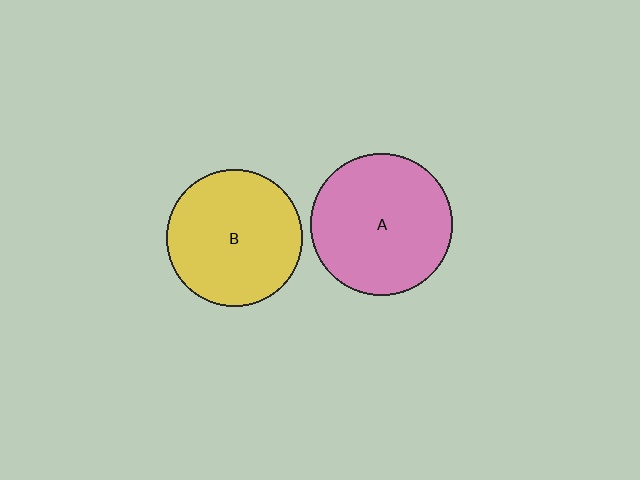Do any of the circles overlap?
No, none of the circles overlap.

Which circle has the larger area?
Circle A (pink).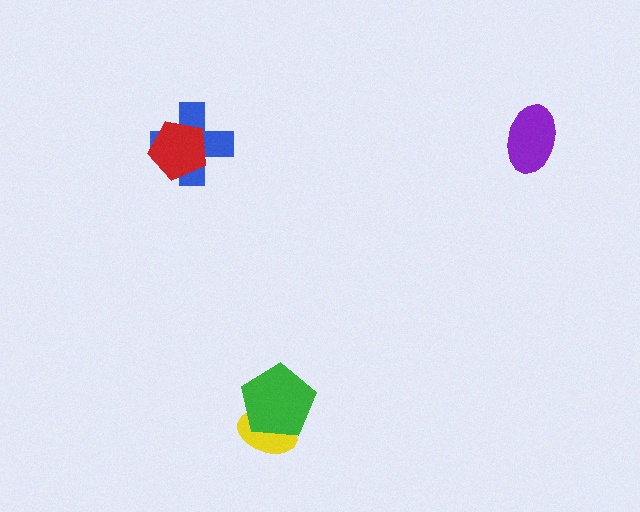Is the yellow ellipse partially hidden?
Yes, it is partially covered by another shape.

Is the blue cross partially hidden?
Yes, it is partially covered by another shape.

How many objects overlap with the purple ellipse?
0 objects overlap with the purple ellipse.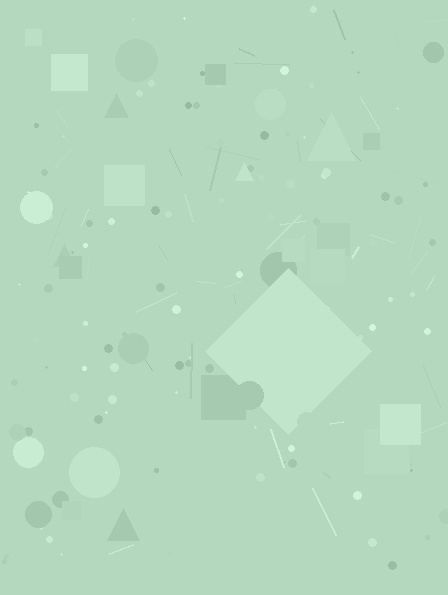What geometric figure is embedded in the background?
A diamond is embedded in the background.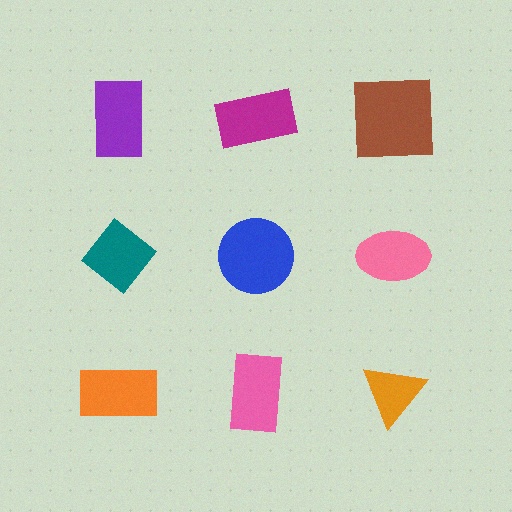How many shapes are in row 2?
3 shapes.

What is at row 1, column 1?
A purple rectangle.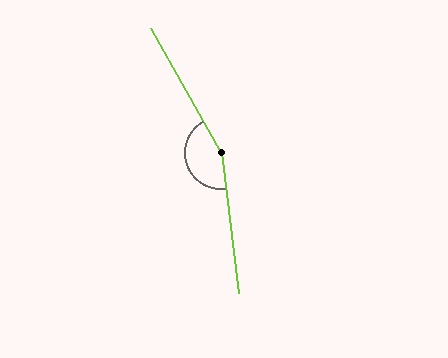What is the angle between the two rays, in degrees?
Approximately 157 degrees.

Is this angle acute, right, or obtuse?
It is obtuse.